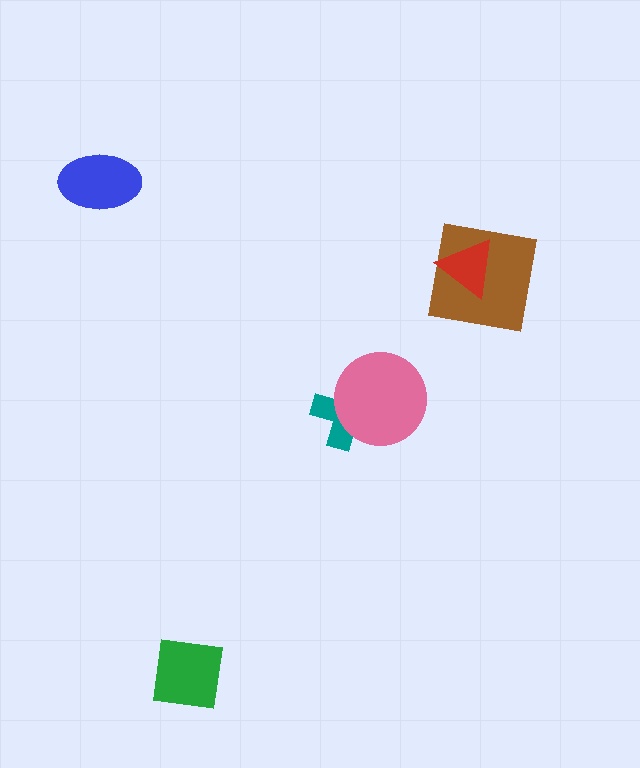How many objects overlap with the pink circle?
1 object overlaps with the pink circle.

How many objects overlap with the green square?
0 objects overlap with the green square.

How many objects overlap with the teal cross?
1 object overlaps with the teal cross.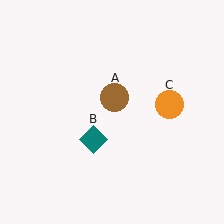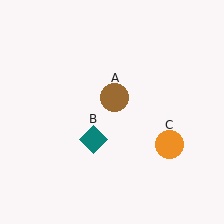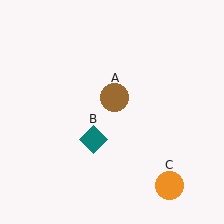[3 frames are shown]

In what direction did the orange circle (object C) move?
The orange circle (object C) moved down.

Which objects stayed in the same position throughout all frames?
Brown circle (object A) and teal diamond (object B) remained stationary.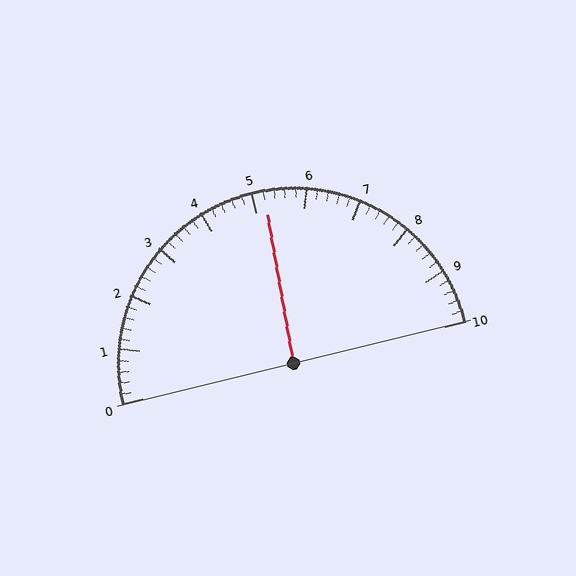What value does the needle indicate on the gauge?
The needle indicates approximately 5.2.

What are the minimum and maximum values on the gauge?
The gauge ranges from 0 to 10.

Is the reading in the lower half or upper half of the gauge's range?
The reading is in the upper half of the range (0 to 10).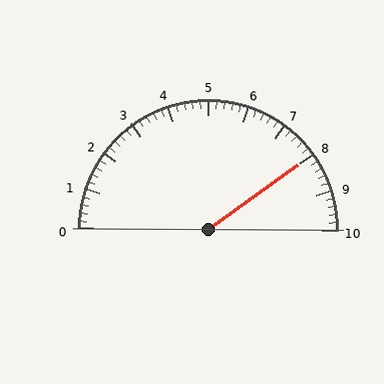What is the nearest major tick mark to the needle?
The nearest major tick mark is 8.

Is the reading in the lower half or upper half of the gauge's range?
The reading is in the upper half of the range (0 to 10).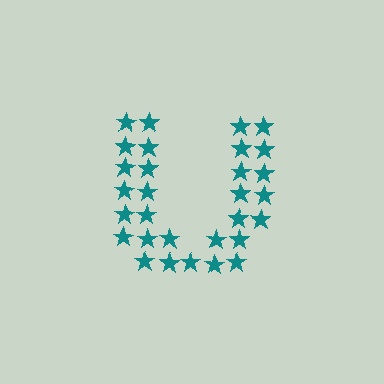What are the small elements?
The small elements are stars.